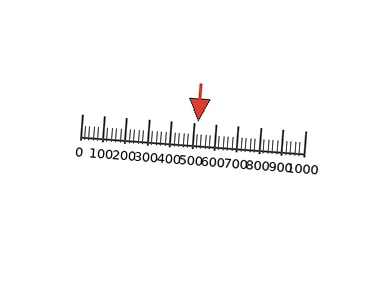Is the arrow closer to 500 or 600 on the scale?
The arrow is closer to 500.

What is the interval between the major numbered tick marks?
The major tick marks are spaced 100 units apart.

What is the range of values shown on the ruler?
The ruler shows values from 0 to 1000.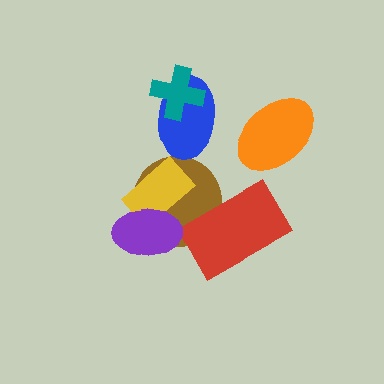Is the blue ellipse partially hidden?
Yes, it is partially covered by another shape.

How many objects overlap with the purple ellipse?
2 objects overlap with the purple ellipse.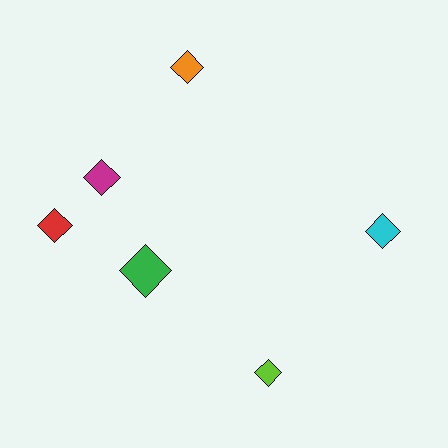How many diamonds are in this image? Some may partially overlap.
There are 6 diamonds.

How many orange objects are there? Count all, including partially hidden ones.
There is 1 orange object.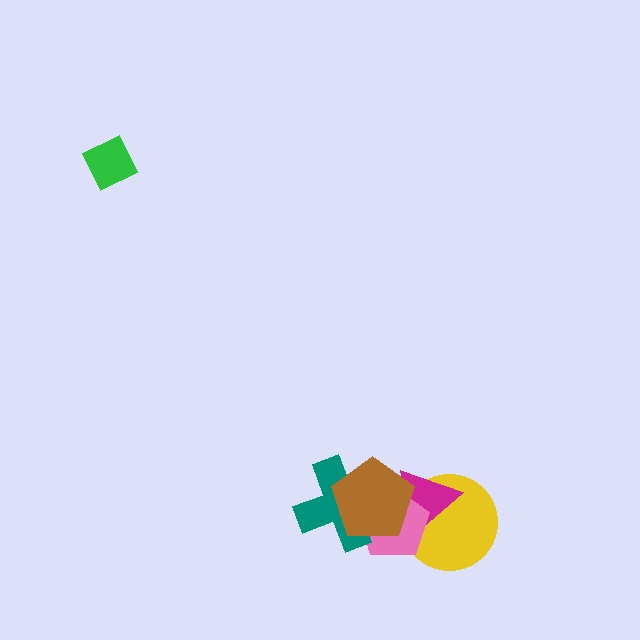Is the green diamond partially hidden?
No, no other shape covers it.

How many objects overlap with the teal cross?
2 objects overlap with the teal cross.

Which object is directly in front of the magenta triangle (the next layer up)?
The pink pentagon is directly in front of the magenta triangle.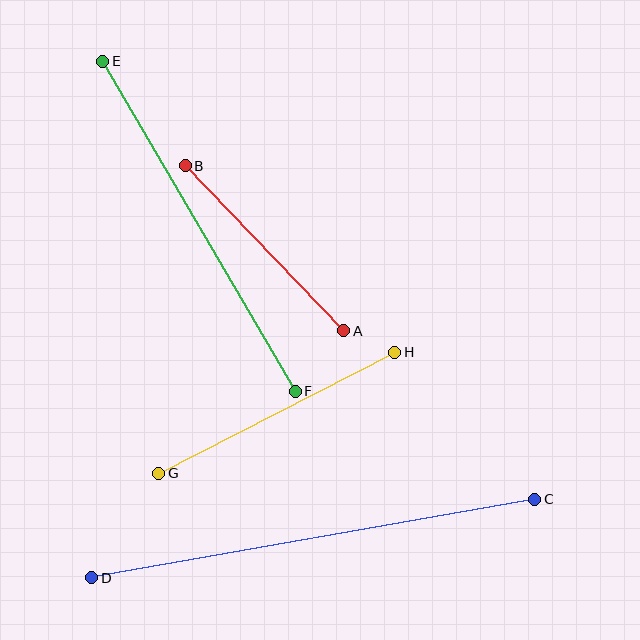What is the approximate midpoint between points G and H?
The midpoint is at approximately (277, 413) pixels.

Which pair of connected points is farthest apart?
Points C and D are farthest apart.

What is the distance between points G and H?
The distance is approximately 265 pixels.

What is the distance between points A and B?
The distance is approximately 229 pixels.